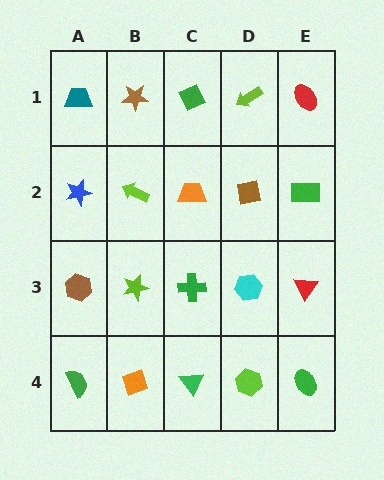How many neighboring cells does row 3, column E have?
3.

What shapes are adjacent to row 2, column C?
A green diamond (row 1, column C), a green cross (row 3, column C), a lime arrow (row 2, column B), a brown square (row 2, column D).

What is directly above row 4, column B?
A lime star.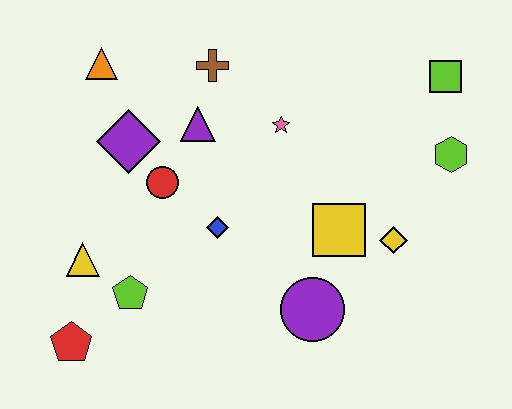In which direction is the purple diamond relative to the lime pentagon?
The purple diamond is above the lime pentagon.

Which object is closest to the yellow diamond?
The yellow square is closest to the yellow diamond.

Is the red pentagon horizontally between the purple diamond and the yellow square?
No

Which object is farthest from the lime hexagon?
The red pentagon is farthest from the lime hexagon.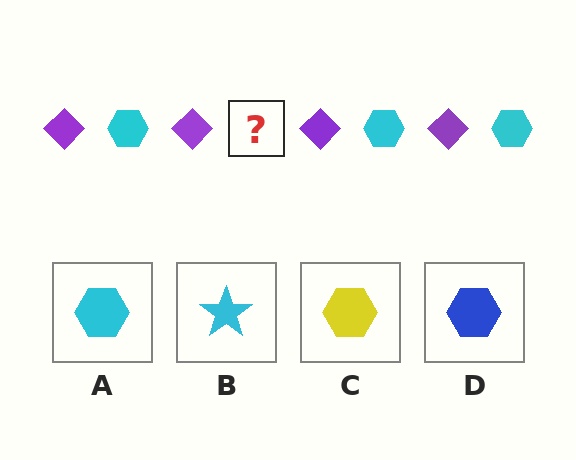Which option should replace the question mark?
Option A.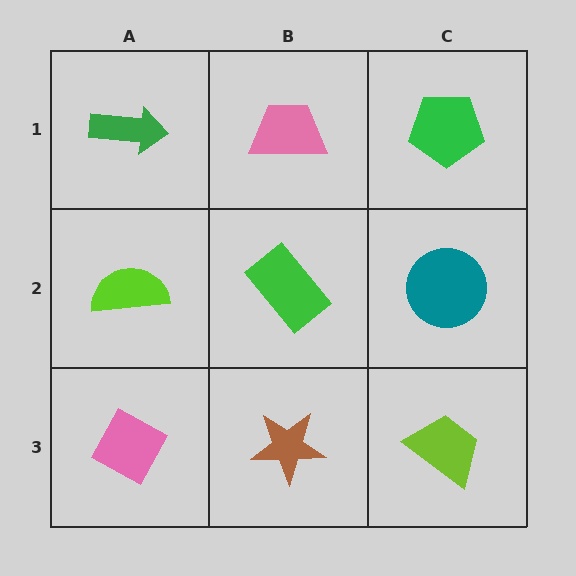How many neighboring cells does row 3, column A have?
2.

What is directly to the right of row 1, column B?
A green pentagon.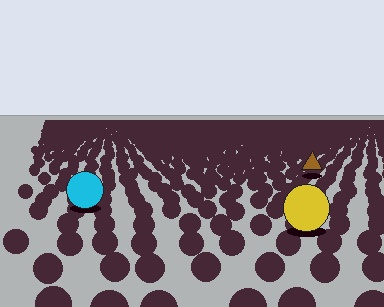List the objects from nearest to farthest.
From nearest to farthest: the yellow circle, the cyan circle, the brown triangle.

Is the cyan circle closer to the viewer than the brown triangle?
Yes. The cyan circle is closer — you can tell from the texture gradient: the ground texture is coarser near it.